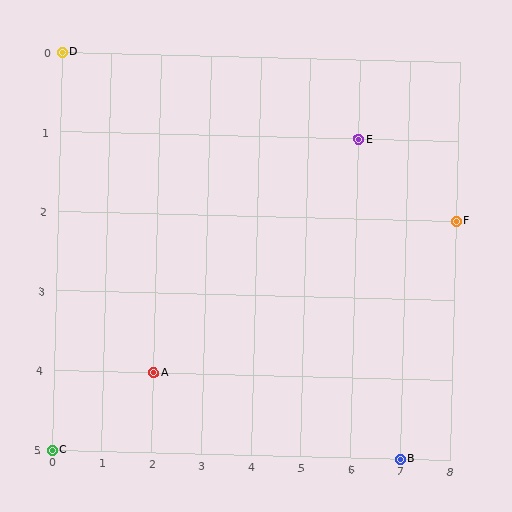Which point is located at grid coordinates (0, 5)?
Point C is at (0, 5).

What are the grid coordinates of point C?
Point C is at grid coordinates (0, 5).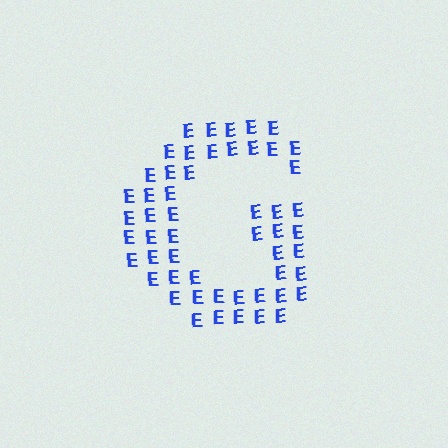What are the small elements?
The small elements are letter E's.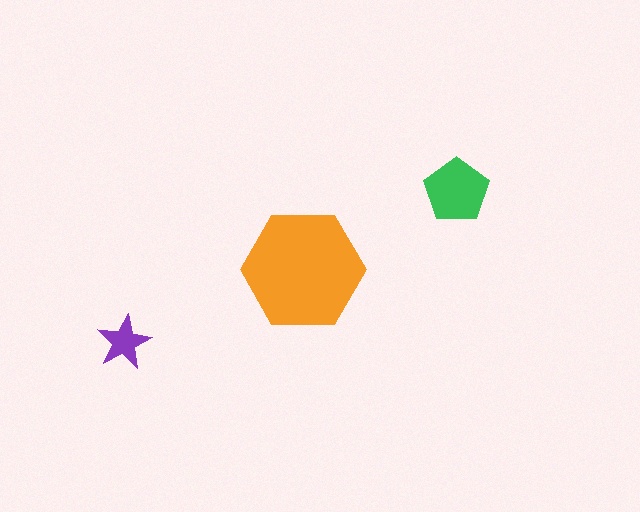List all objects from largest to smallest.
The orange hexagon, the green pentagon, the purple star.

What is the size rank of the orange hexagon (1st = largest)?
1st.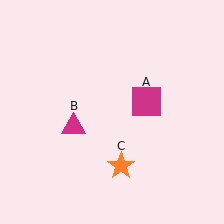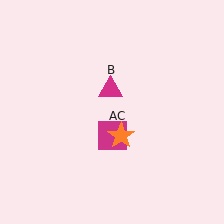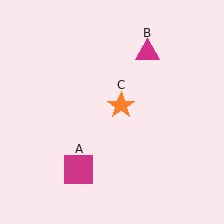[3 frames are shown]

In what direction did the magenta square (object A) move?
The magenta square (object A) moved down and to the left.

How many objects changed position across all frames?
3 objects changed position: magenta square (object A), magenta triangle (object B), orange star (object C).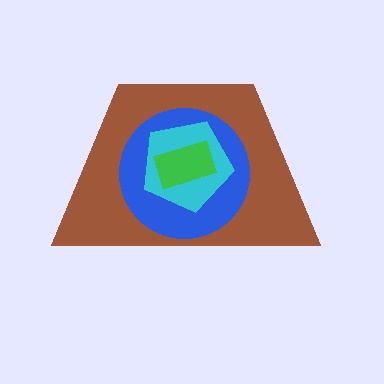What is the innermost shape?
The green rectangle.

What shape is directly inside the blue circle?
The cyan pentagon.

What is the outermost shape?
The brown trapezoid.